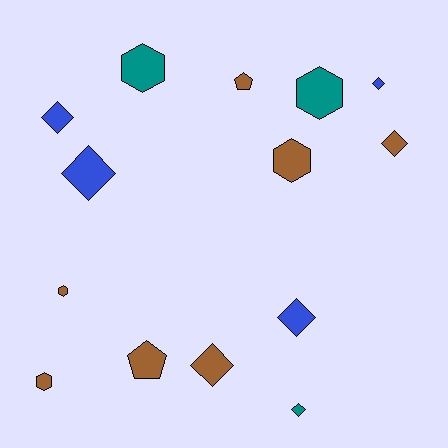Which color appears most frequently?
Brown, with 7 objects.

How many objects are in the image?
There are 14 objects.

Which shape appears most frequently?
Diamond, with 7 objects.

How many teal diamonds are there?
There is 1 teal diamond.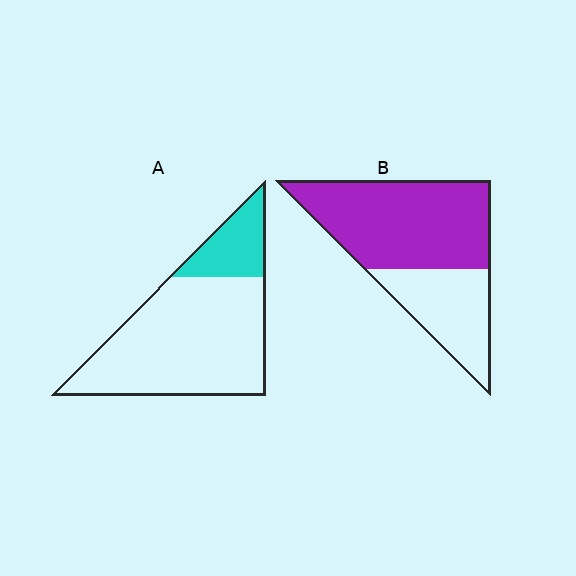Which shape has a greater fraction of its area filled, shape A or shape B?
Shape B.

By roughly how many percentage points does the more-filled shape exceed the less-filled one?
By roughly 45 percentage points (B over A).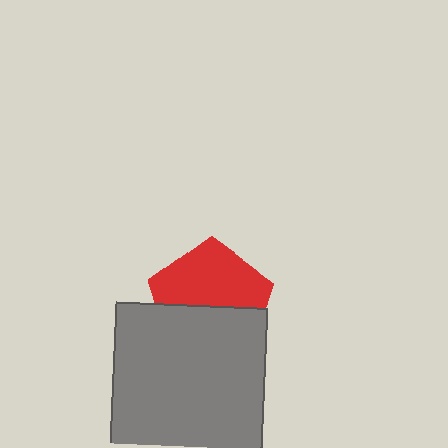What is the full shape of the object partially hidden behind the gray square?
The partially hidden object is a red pentagon.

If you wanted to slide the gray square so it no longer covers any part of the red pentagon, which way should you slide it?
Slide it down — that is the most direct way to separate the two shapes.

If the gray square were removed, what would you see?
You would see the complete red pentagon.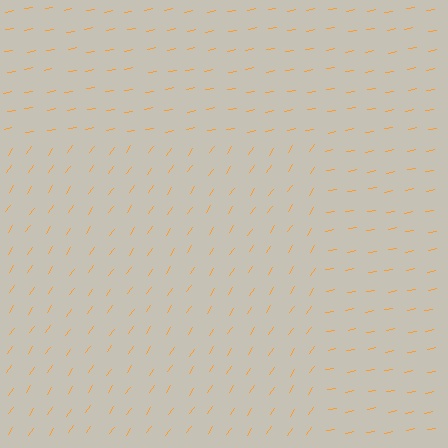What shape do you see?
I see a rectangle.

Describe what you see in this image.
The image is filled with small orange line segments. A rectangle region in the image has lines oriented differently from the surrounding lines, creating a visible texture boundary.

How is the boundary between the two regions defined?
The boundary is defined purely by a change in line orientation (approximately 45 degrees difference). All lines are the same color and thickness.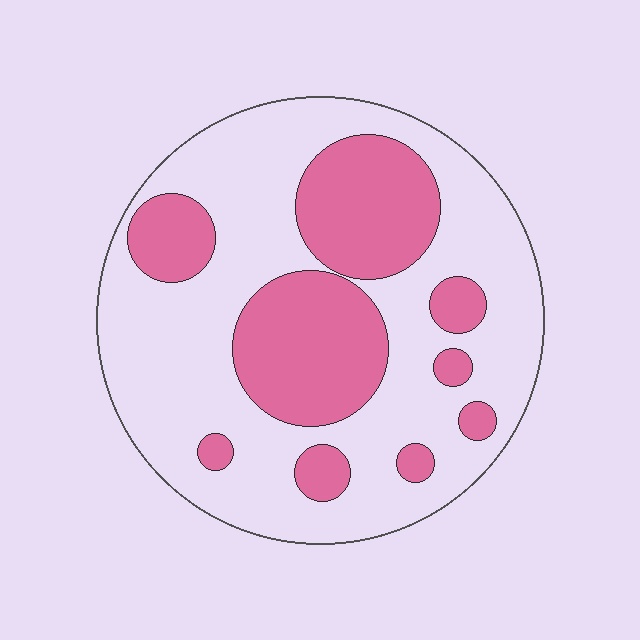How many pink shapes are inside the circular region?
9.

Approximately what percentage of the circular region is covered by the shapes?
Approximately 35%.